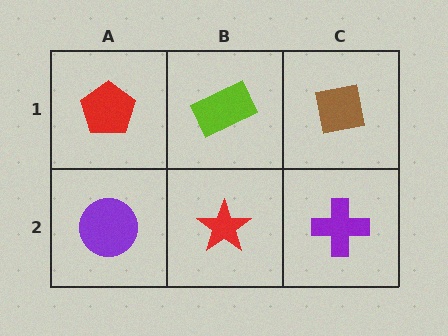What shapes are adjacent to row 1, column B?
A red star (row 2, column B), a red pentagon (row 1, column A), a brown square (row 1, column C).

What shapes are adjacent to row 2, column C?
A brown square (row 1, column C), a red star (row 2, column B).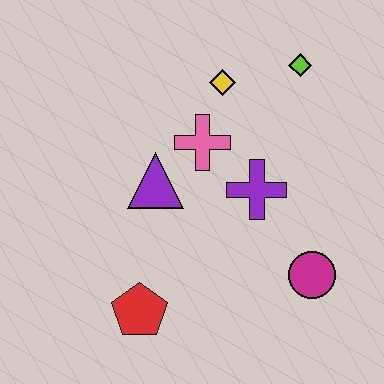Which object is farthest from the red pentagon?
The lime diamond is farthest from the red pentagon.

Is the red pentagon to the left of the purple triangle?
Yes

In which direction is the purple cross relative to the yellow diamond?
The purple cross is below the yellow diamond.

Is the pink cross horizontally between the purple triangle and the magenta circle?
Yes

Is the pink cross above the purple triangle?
Yes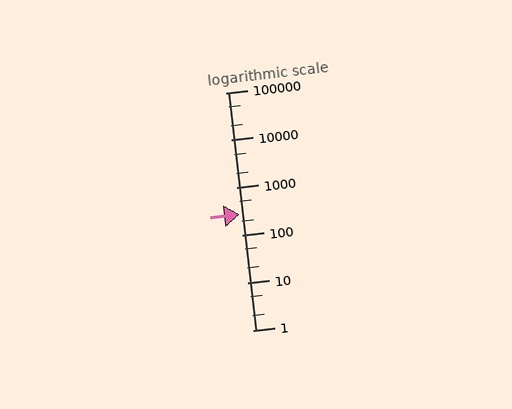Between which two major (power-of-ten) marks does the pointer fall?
The pointer is between 100 and 1000.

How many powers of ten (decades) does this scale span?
The scale spans 5 decades, from 1 to 100000.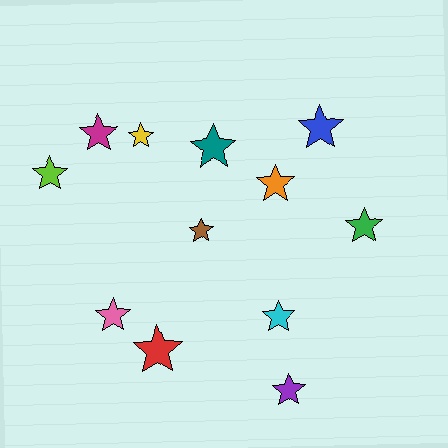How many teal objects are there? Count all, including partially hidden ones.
There is 1 teal object.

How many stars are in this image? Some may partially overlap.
There are 12 stars.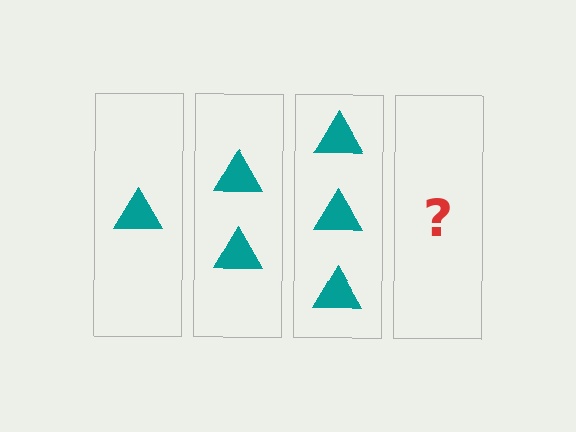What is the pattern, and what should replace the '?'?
The pattern is that each step adds one more triangle. The '?' should be 4 triangles.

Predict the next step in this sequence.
The next step is 4 triangles.